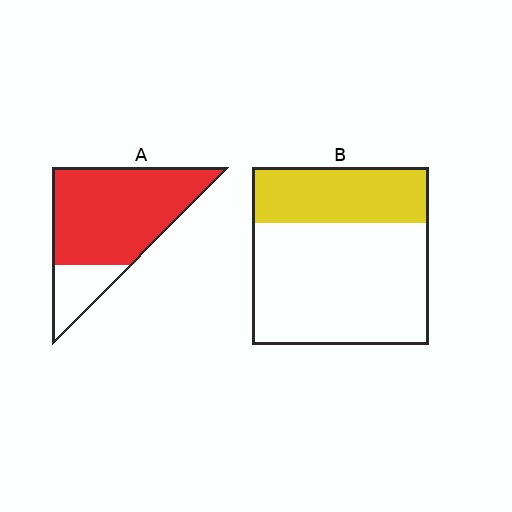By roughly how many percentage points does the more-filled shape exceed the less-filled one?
By roughly 50 percentage points (A over B).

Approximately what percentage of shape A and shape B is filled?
A is approximately 80% and B is approximately 30%.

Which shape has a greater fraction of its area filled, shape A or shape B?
Shape A.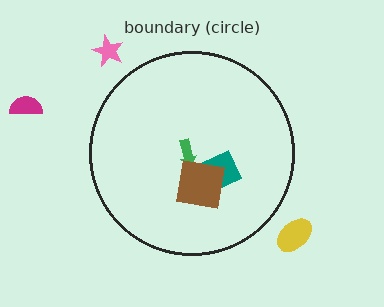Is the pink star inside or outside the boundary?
Outside.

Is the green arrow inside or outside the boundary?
Inside.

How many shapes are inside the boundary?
3 inside, 3 outside.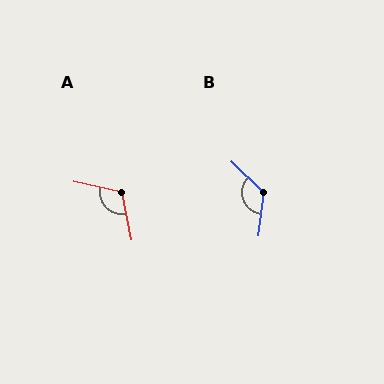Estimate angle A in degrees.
Approximately 114 degrees.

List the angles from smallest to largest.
A (114°), B (127°).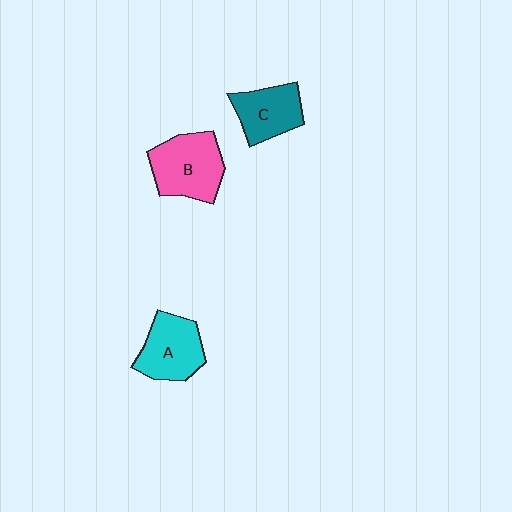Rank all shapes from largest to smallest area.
From largest to smallest: B (pink), A (cyan), C (teal).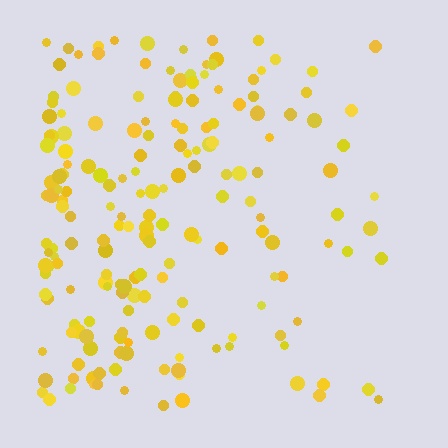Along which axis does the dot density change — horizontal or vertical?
Horizontal.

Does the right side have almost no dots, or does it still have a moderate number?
Still a moderate number, just noticeably fewer than the left.